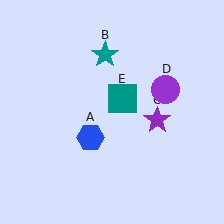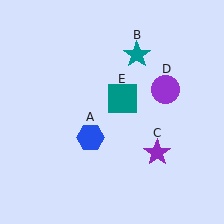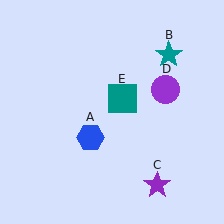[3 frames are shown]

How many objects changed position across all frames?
2 objects changed position: teal star (object B), purple star (object C).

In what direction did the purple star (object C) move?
The purple star (object C) moved down.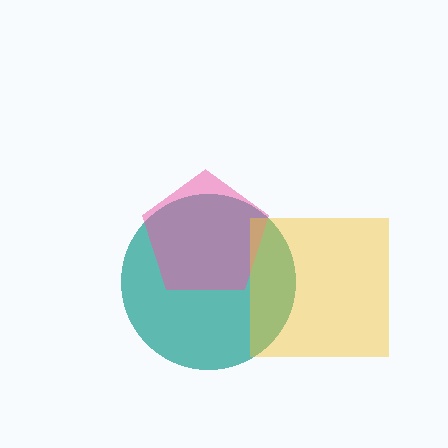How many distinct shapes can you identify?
There are 3 distinct shapes: a teal circle, a pink pentagon, a yellow square.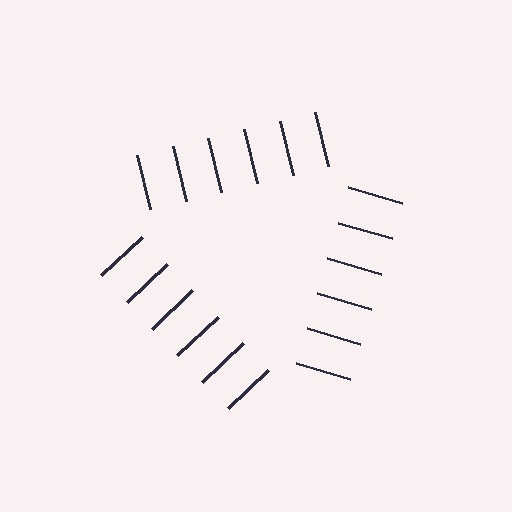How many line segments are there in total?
18 — 6 along each of the 3 edges.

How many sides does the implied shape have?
3 sides — the line-ends trace a triangle.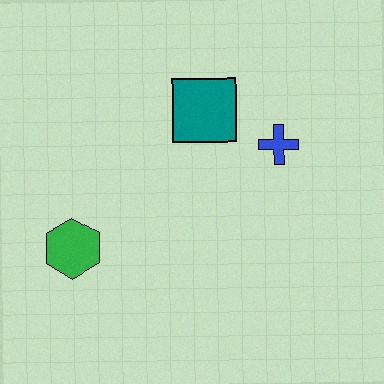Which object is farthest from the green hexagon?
The blue cross is farthest from the green hexagon.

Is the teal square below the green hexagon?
No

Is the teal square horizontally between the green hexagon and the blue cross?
Yes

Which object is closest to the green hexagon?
The teal square is closest to the green hexagon.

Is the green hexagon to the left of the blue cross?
Yes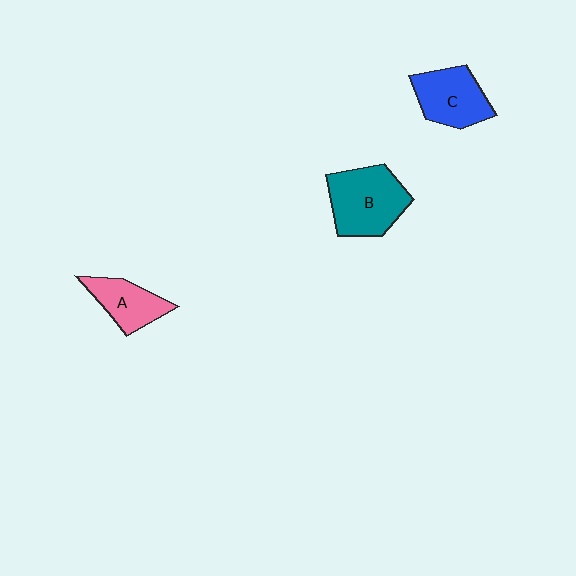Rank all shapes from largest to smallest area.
From largest to smallest: B (teal), C (blue), A (pink).